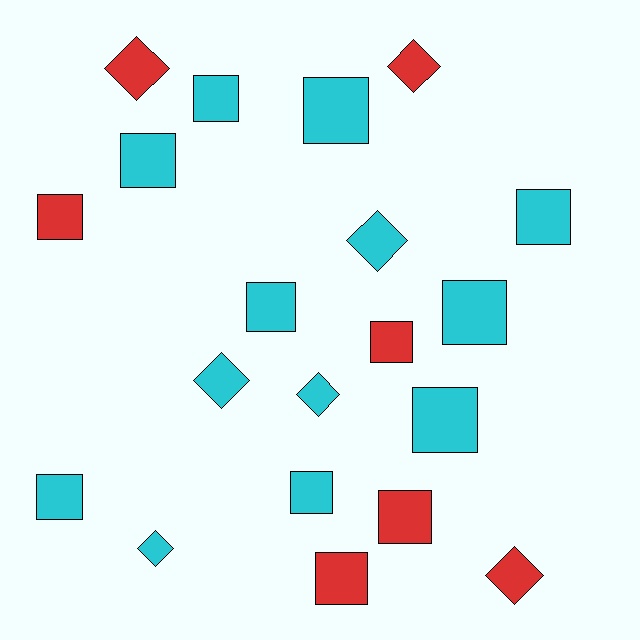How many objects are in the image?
There are 20 objects.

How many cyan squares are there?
There are 9 cyan squares.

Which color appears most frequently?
Cyan, with 13 objects.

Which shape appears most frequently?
Square, with 13 objects.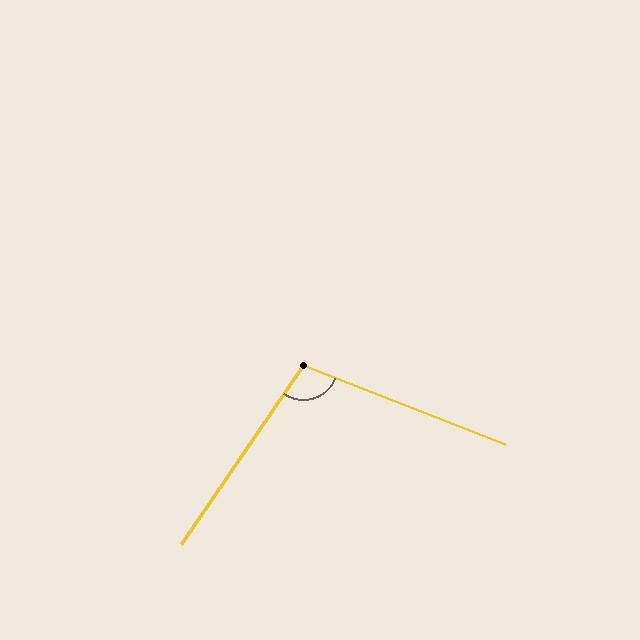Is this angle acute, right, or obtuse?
It is obtuse.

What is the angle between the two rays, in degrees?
Approximately 103 degrees.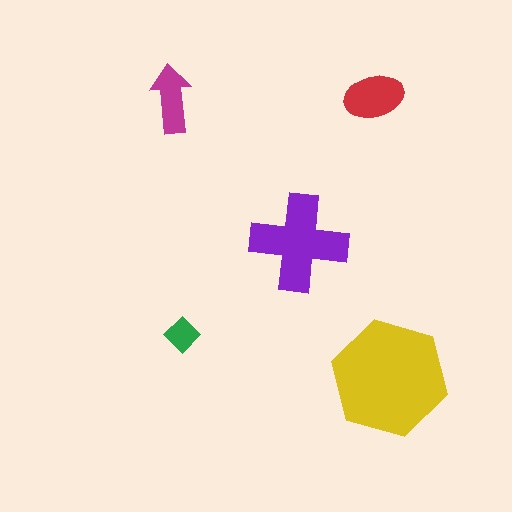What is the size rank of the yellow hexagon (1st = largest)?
1st.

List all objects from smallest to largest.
The green diamond, the magenta arrow, the red ellipse, the purple cross, the yellow hexagon.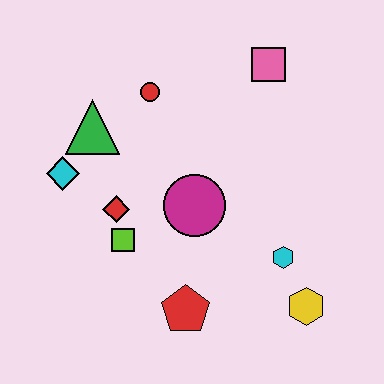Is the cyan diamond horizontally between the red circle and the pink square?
No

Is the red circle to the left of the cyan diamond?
No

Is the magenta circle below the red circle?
Yes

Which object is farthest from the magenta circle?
The pink square is farthest from the magenta circle.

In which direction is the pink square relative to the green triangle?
The pink square is to the right of the green triangle.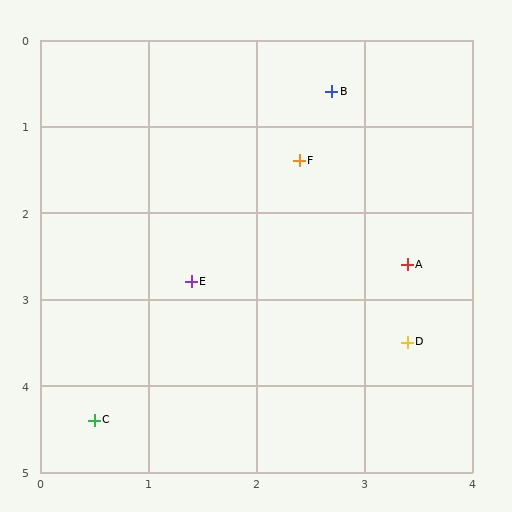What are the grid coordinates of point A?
Point A is at approximately (3.4, 2.6).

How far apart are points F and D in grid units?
Points F and D are about 2.3 grid units apart.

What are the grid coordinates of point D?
Point D is at approximately (3.4, 3.5).